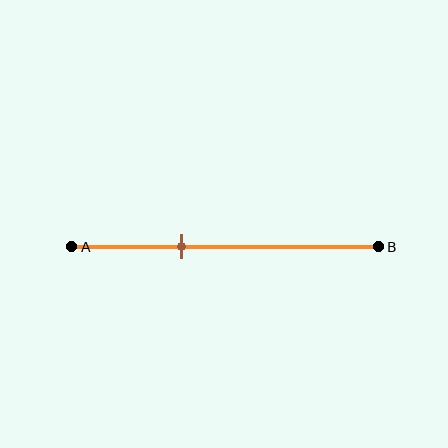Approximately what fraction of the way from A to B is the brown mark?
The brown mark is approximately 35% of the way from A to B.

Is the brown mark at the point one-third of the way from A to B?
Yes, the mark is approximately at the one-third point.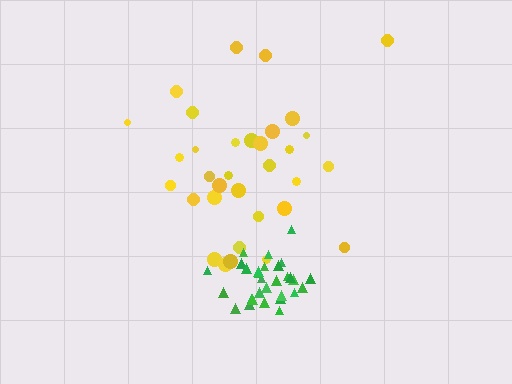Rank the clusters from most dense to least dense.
green, yellow.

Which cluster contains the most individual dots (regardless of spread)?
Yellow (33).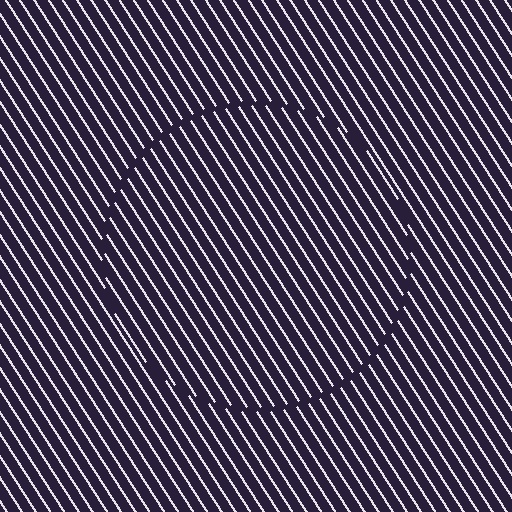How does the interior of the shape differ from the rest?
The interior of the shape contains the same grating, shifted by half a period — the contour is defined by the phase discontinuity where line-ends from the inner and outer gratings abut.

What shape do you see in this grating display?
An illusory circle. The interior of the shape contains the same grating, shifted by half a period — the contour is defined by the phase discontinuity where line-ends from the inner and outer gratings abut.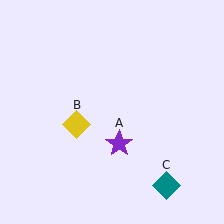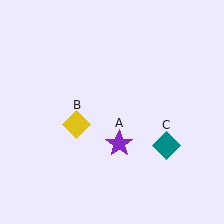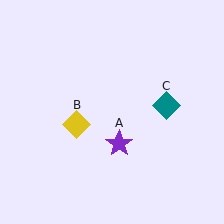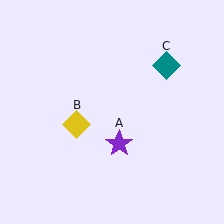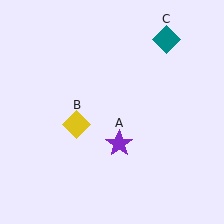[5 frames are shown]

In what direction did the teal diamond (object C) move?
The teal diamond (object C) moved up.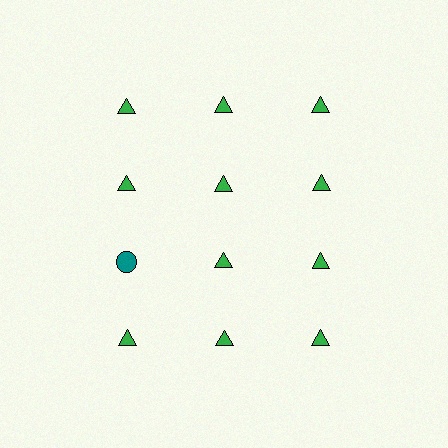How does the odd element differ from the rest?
It differs in both color (teal instead of green) and shape (circle instead of triangle).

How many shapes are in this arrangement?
There are 12 shapes arranged in a grid pattern.